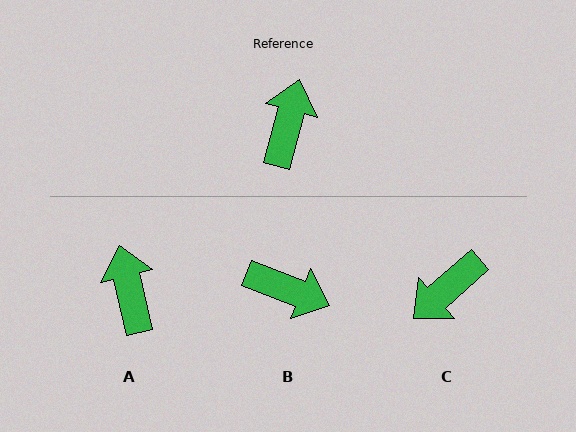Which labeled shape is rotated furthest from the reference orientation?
C, about 147 degrees away.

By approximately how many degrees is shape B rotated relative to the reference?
Approximately 96 degrees clockwise.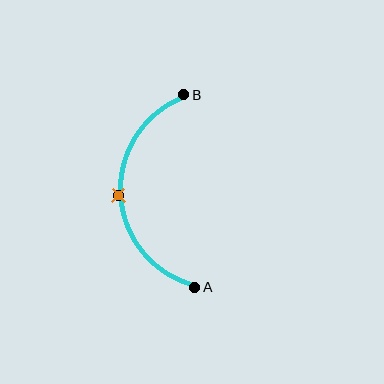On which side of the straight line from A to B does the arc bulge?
The arc bulges to the left of the straight line connecting A and B.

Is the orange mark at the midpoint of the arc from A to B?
Yes. The orange mark lies on the arc at equal arc-length from both A and B — it is the arc midpoint.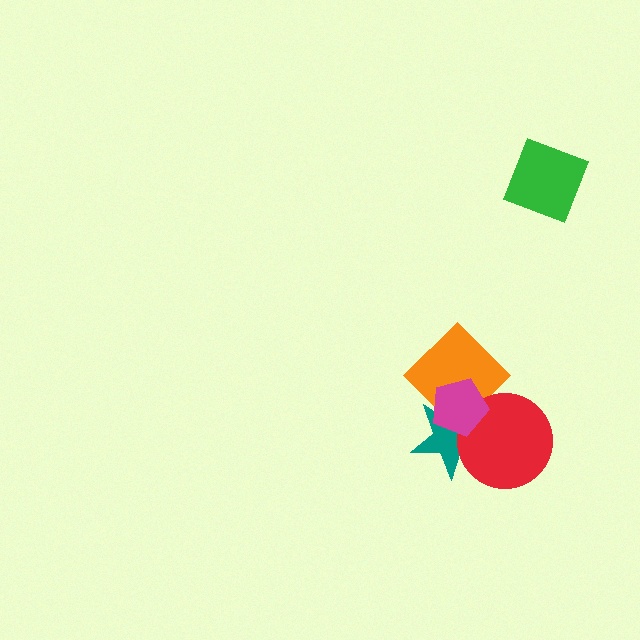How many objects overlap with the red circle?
3 objects overlap with the red circle.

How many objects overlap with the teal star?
4 objects overlap with the teal star.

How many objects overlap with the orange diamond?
3 objects overlap with the orange diamond.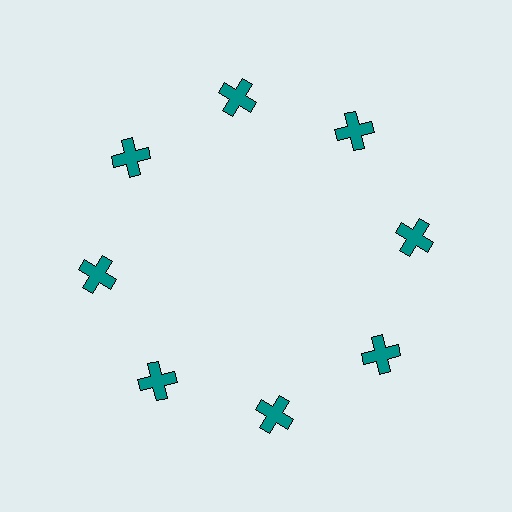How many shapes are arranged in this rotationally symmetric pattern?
There are 8 shapes, arranged in 8 groups of 1.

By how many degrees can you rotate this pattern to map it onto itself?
The pattern maps onto itself every 45 degrees of rotation.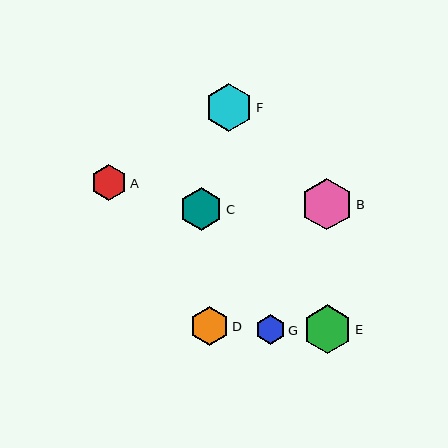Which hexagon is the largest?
Hexagon B is the largest with a size of approximately 51 pixels.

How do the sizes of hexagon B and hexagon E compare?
Hexagon B and hexagon E are approximately the same size.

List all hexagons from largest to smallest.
From largest to smallest: B, E, F, C, D, A, G.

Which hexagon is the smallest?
Hexagon G is the smallest with a size of approximately 30 pixels.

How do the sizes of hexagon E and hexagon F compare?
Hexagon E and hexagon F are approximately the same size.